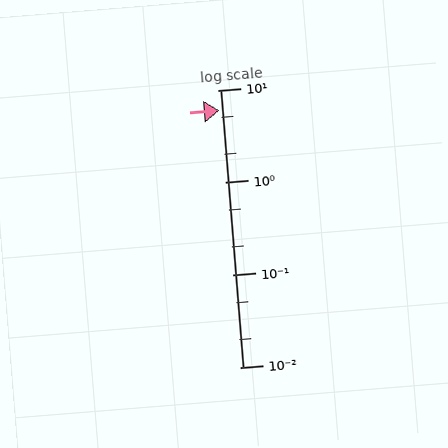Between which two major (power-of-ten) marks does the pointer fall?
The pointer is between 1 and 10.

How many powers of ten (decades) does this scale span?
The scale spans 3 decades, from 0.01 to 10.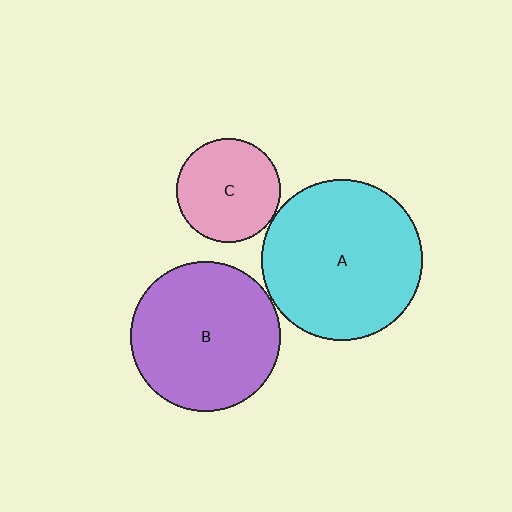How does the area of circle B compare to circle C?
Approximately 2.1 times.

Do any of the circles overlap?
No, none of the circles overlap.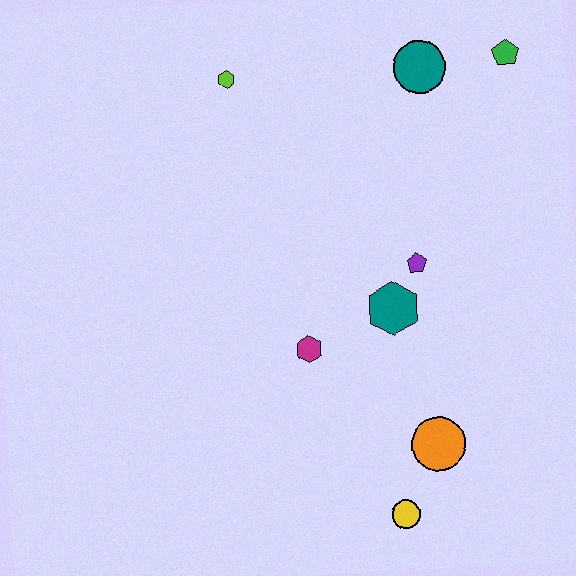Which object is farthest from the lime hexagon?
The yellow circle is farthest from the lime hexagon.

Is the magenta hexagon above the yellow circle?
Yes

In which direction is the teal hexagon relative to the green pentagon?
The teal hexagon is below the green pentagon.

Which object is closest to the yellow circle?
The orange circle is closest to the yellow circle.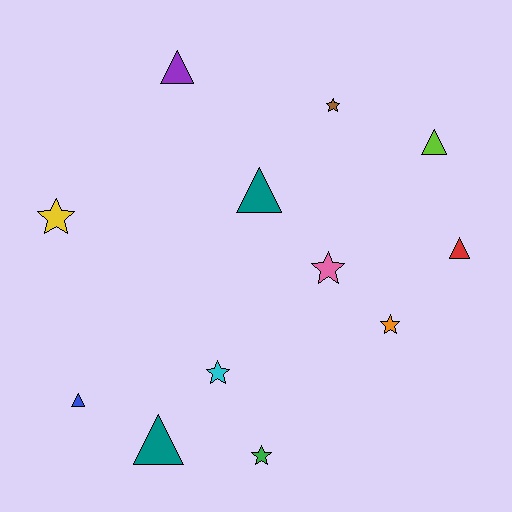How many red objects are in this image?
There is 1 red object.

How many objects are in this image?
There are 12 objects.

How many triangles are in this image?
There are 6 triangles.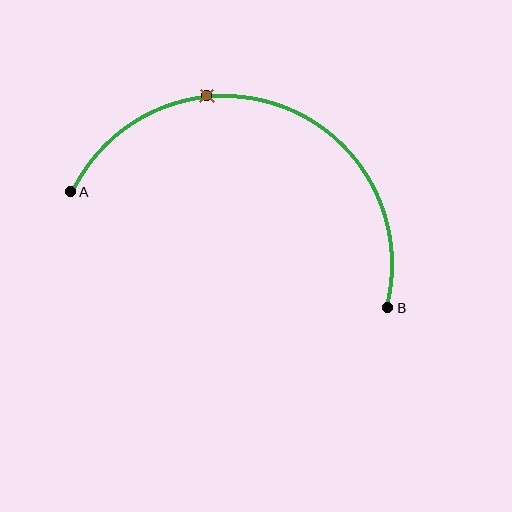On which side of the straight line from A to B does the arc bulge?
The arc bulges above the straight line connecting A and B.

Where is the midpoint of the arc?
The arc midpoint is the point on the curve farthest from the straight line joining A and B. It sits above that line.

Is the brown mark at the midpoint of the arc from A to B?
No. The brown mark lies on the arc but is closer to endpoint A. The arc midpoint would be at the point on the curve equidistant along the arc from both A and B.